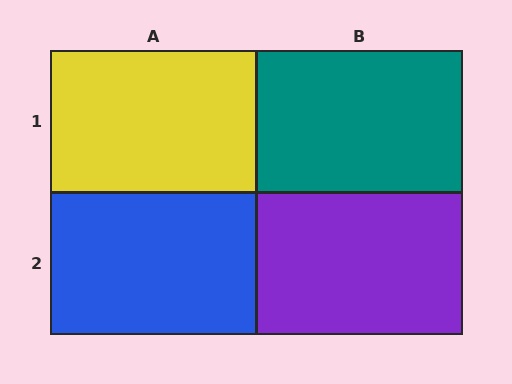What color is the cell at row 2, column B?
Purple.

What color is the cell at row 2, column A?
Blue.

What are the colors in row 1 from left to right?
Yellow, teal.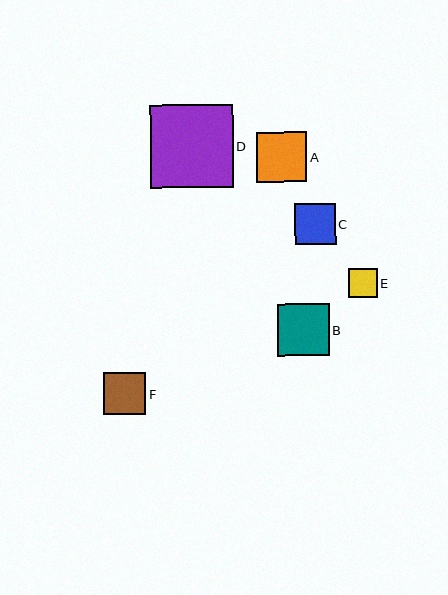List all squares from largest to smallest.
From largest to smallest: D, B, A, F, C, E.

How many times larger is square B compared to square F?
Square B is approximately 1.2 times the size of square F.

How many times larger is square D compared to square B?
Square D is approximately 1.6 times the size of square B.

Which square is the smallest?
Square E is the smallest with a size of approximately 29 pixels.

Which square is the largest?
Square D is the largest with a size of approximately 83 pixels.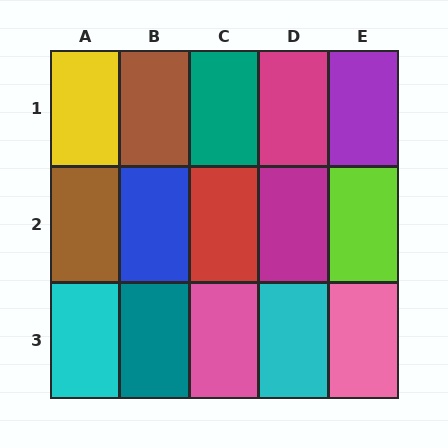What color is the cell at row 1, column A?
Yellow.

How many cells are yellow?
1 cell is yellow.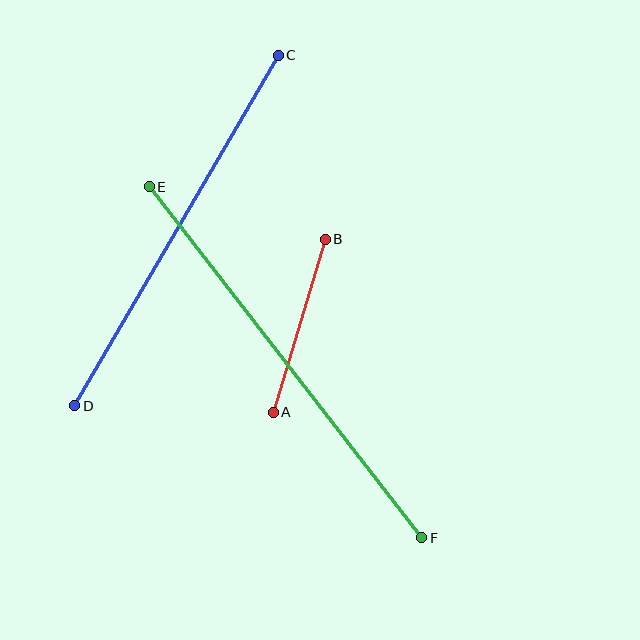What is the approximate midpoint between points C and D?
The midpoint is at approximately (176, 231) pixels.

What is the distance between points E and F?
The distance is approximately 444 pixels.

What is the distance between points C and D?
The distance is approximately 405 pixels.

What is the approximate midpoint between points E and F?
The midpoint is at approximately (286, 362) pixels.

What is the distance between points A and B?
The distance is approximately 181 pixels.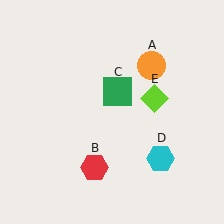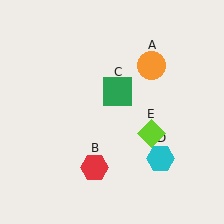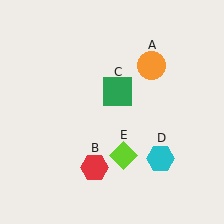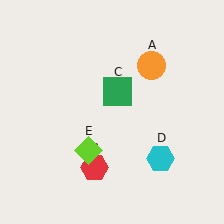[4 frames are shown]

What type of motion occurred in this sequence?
The lime diamond (object E) rotated clockwise around the center of the scene.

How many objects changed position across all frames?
1 object changed position: lime diamond (object E).